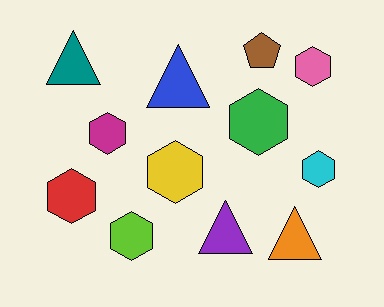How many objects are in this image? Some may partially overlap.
There are 12 objects.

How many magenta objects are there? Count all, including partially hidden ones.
There is 1 magenta object.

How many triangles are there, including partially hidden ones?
There are 4 triangles.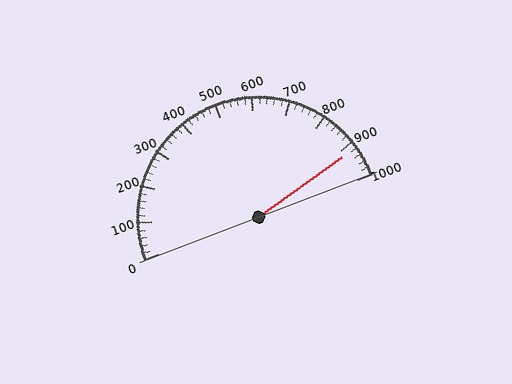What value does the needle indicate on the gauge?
The needle indicates approximately 920.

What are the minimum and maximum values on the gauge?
The gauge ranges from 0 to 1000.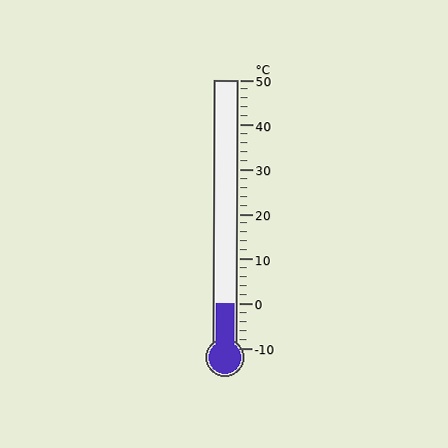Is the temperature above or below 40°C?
The temperature is below 40°C.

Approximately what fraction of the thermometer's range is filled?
The thermometer is filled to approximately 15% of its range.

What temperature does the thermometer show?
The thermometer shows approximately 0°C.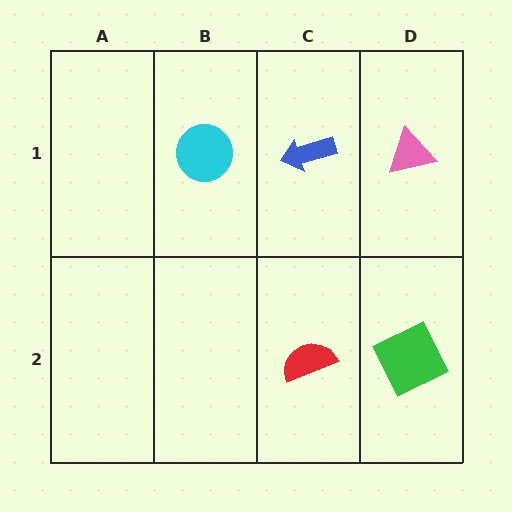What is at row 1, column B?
A cyan circle.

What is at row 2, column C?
A red semicircle.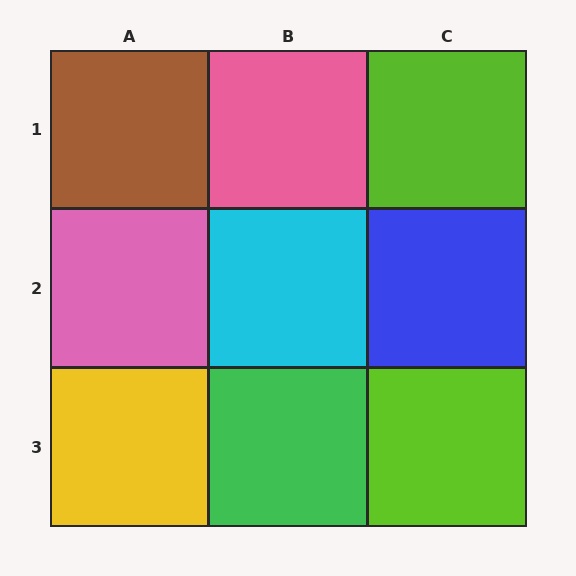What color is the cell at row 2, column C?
Blue.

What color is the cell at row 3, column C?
Lime.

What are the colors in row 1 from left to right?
Brown, pink, lime.